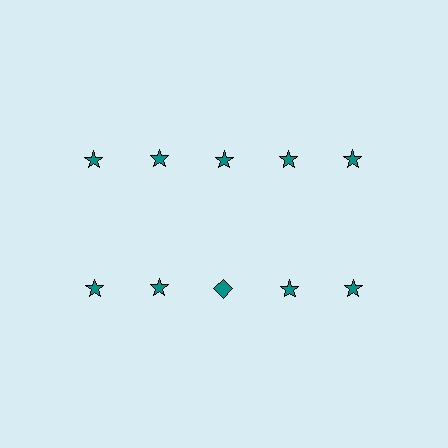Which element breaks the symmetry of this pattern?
The teal diamond in the second row, center column breaks the symmetry. All other shapes are teal stars.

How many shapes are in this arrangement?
There are 10 shapes arranged in a grid pattern.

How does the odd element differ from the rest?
It has a different shape: diamond instead of star.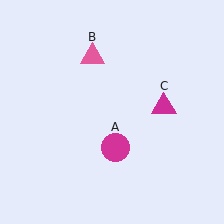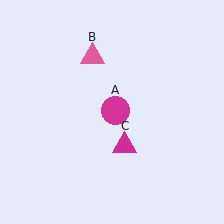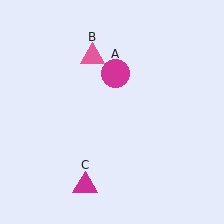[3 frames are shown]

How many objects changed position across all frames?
2 objects changed position: magenta circle (object A), magenta triangle (object C).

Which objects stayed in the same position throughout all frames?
Pink triangle (object B) remained stationary.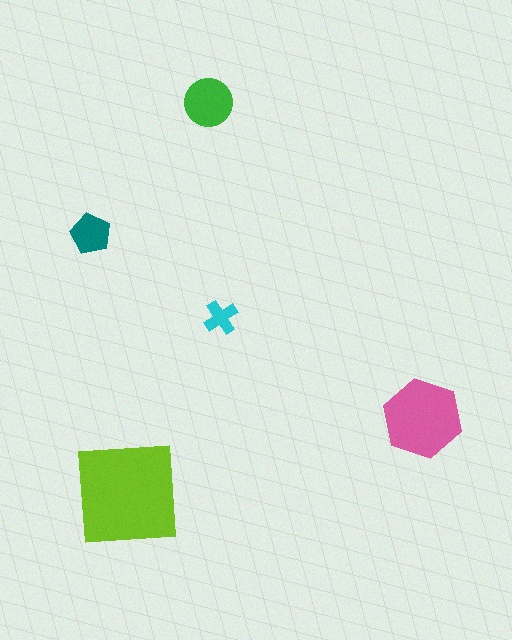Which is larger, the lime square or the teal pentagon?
The lime square.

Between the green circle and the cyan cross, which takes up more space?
The green circle.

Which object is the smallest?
The cyan cross.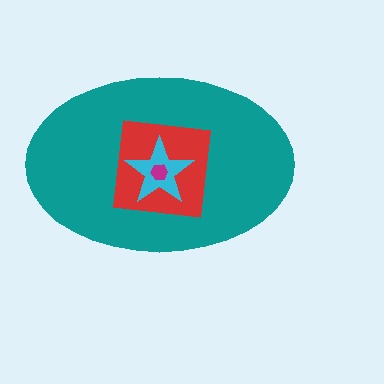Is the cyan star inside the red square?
Yes.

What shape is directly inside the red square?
The cyan star.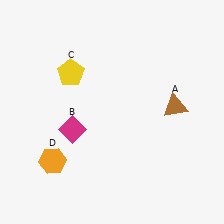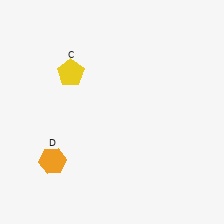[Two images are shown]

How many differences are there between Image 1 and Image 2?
There are 2 differences between the two images.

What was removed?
The brown triangle (A), the magenta diamond (B) were removed in Image 2.